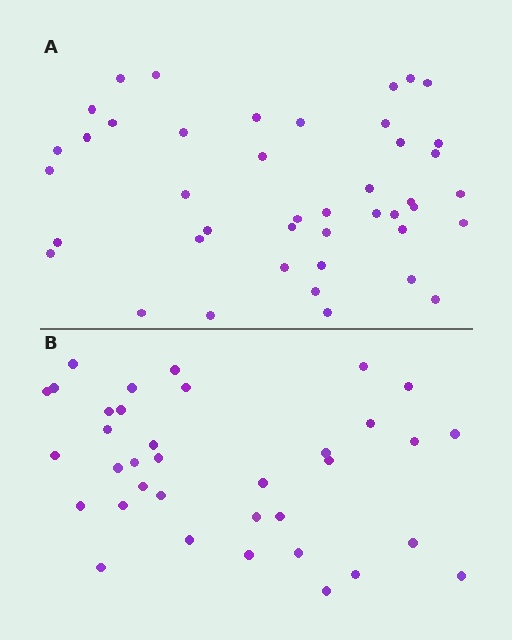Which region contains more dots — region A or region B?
Region A (the top region) has more dots.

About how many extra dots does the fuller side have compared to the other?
Region A has roughly 8 or so more dots than region B.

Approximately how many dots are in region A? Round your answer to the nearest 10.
About 40 dots. (The exact count is 43, which rounds to 40.)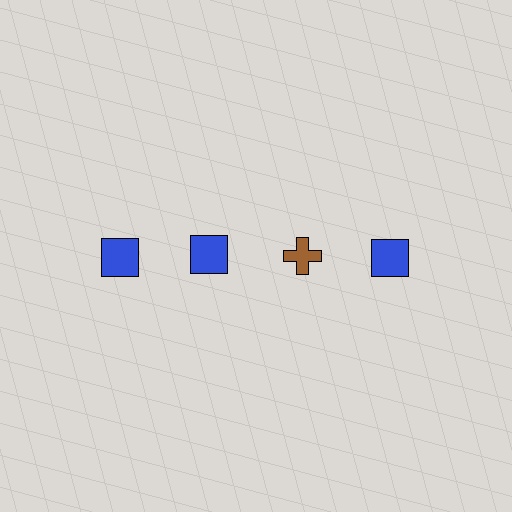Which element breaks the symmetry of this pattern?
The brown cross in the top row, center column breaks the symmetry. All other shapes are blue squares.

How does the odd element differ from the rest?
It differs in both color (brown instead of blue) and shape (cross instead of square).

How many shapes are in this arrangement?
There are 4 shapes arranged in a grid pattern.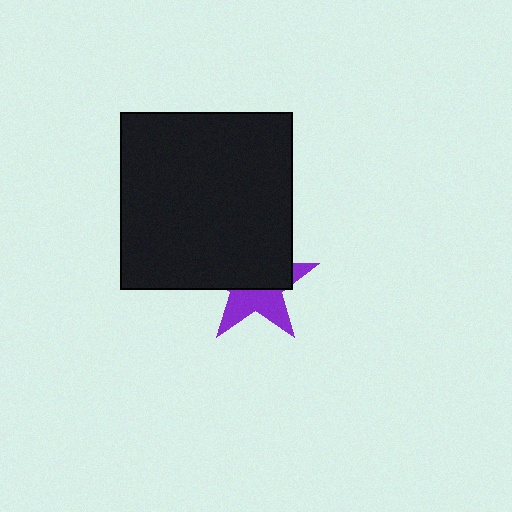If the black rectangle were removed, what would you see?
You would see the complete purple star.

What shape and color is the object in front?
The object in front is a black rectangle.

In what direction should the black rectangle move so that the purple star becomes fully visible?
The black rectangle should move up. That is the shortest direction to clear the overlap and leave the purple star fully visible.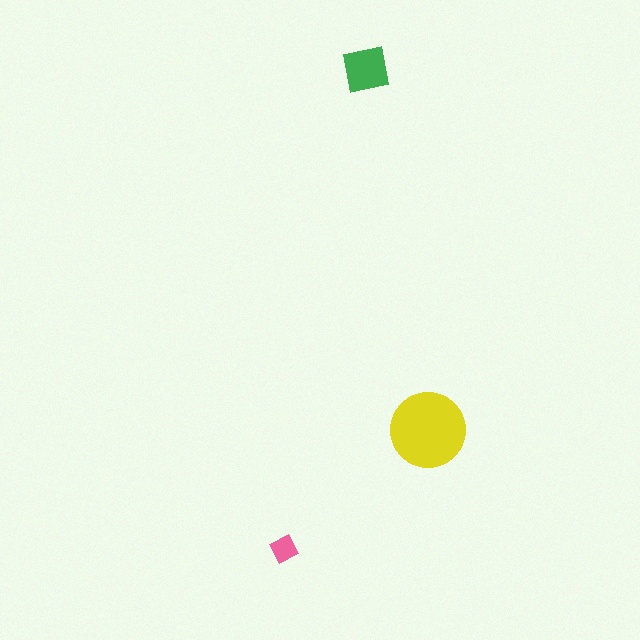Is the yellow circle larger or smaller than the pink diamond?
Larger.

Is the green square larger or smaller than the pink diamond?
Larger.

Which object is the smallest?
The pink diamond.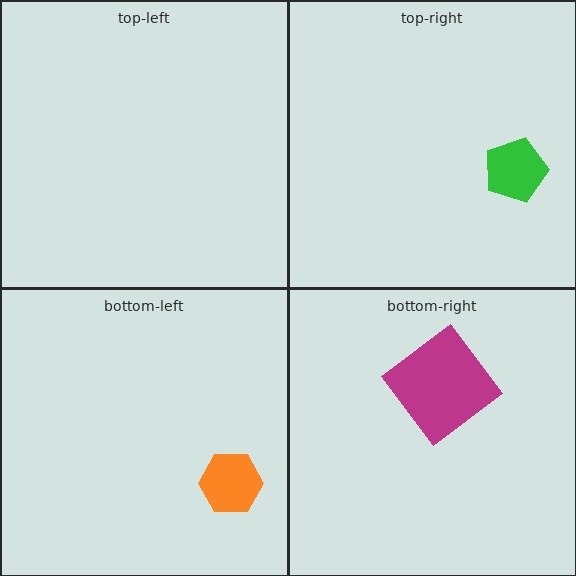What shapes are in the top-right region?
The green pentagon.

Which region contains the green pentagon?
The top-right region.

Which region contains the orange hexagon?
The bottom-left region.